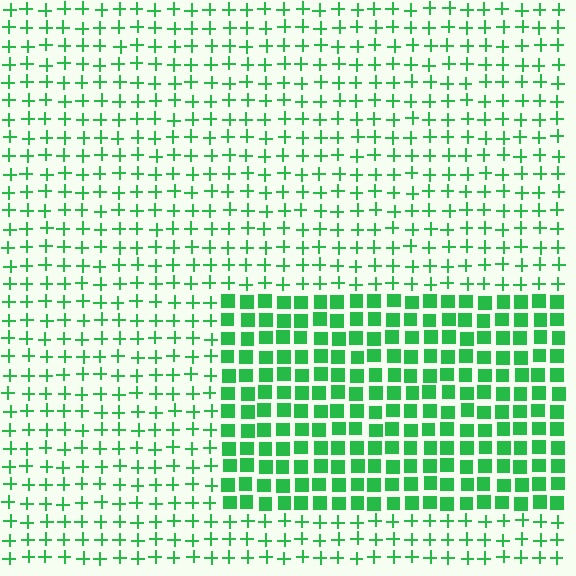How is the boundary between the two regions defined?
The boundary is defined by a change in element shape: squares inside vs. plus signs outside. All elements share the same color and spacing.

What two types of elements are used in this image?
The image uses squares inside the rectangle region and plus signs outside it.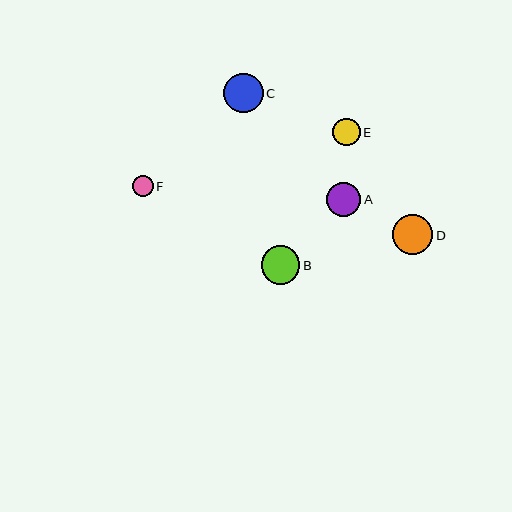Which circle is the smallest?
Circle F is the smallest with a size of approximately 21 pixels.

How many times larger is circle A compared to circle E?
Circle A is approximately 1.2 times the size of circle E.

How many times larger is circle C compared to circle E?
Circle C is approximately 1.4 times the size of circle E.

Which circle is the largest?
Circle D is the largest with a size of approximately 40 pixels.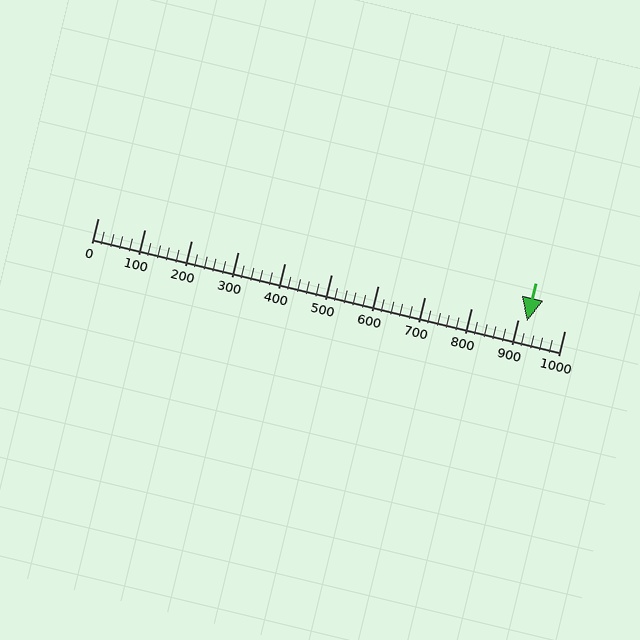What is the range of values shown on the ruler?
The ruler shows values from 0 to 1000.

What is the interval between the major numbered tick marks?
The major tick marks are spaced 100 units apart.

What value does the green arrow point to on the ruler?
The green arrow points to approximately 920.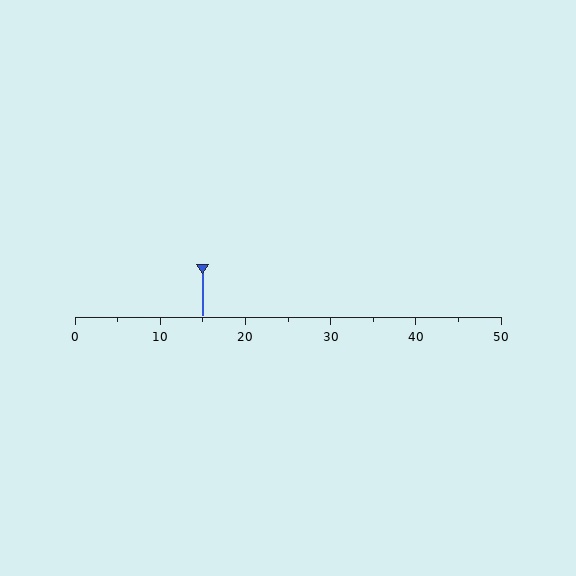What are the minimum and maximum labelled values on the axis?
The axis runs from 0 to 50.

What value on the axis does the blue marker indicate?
The marker indicates approximately 15.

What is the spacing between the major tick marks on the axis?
The major ticks are spaced 10 apart.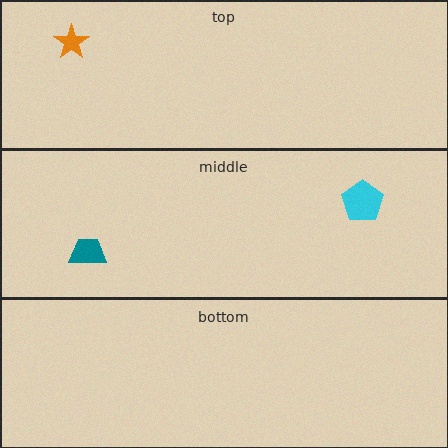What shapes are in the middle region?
The cyan pentagon, the teal trapezoid.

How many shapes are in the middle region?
2.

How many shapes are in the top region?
1.